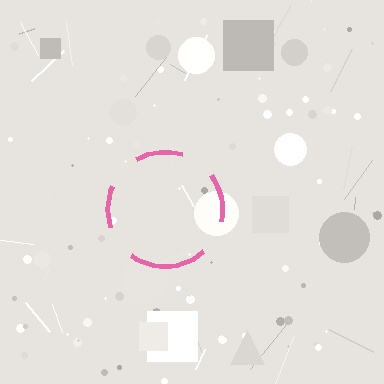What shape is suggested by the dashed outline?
The dashed outline suggests a circle.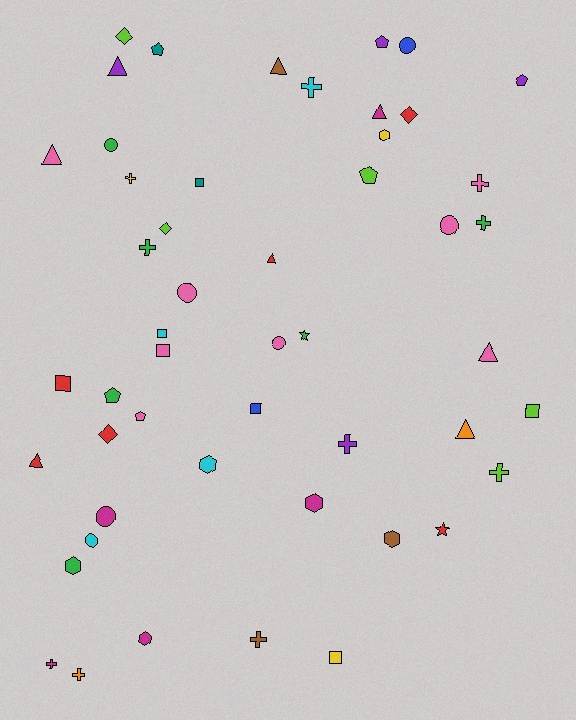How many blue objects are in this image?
There are 2 blue objects.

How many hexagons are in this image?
There are 6 hexagons.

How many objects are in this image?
There are 50 objects.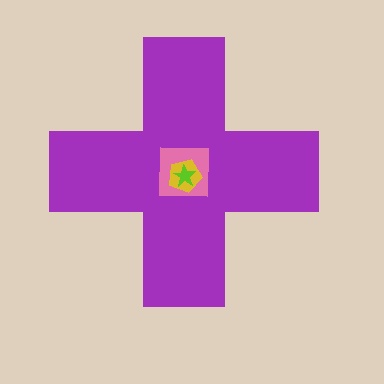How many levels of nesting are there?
4.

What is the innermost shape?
The lime star.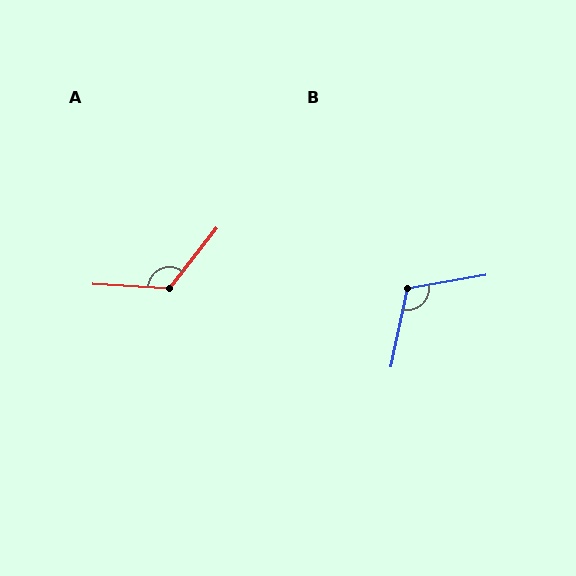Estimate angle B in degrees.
Approximately 111 degrees.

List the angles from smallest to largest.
B (111°), A (125°).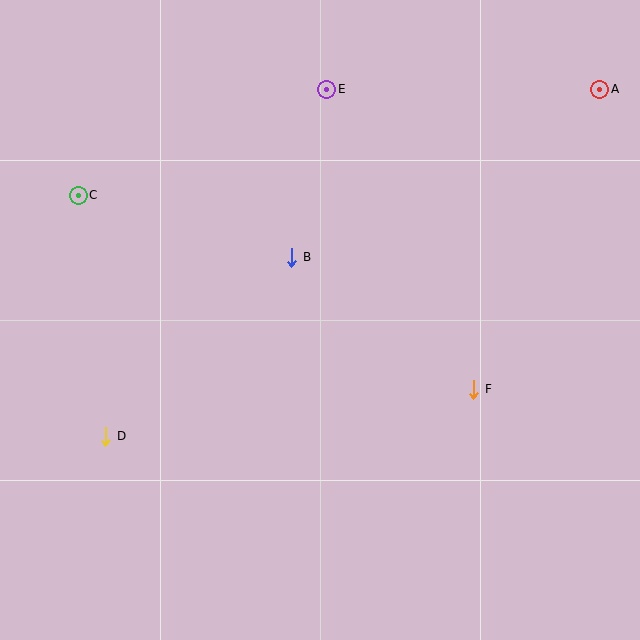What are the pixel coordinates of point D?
Point D is at (106, 436).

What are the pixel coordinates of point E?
Point E is at (327, 89).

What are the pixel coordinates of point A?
Point A is at (600, 89).